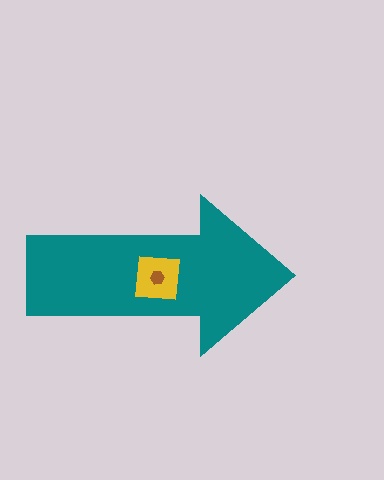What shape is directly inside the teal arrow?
The yellow square.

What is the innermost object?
The brown hexagon.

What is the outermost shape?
The teal arrow.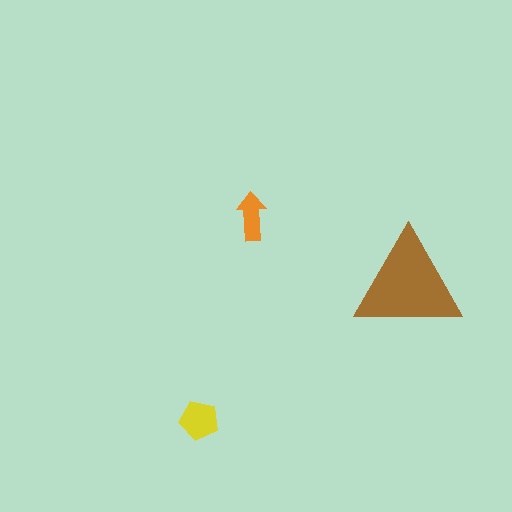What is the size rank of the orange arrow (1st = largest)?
3rd.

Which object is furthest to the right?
The brown triangle is rightmost.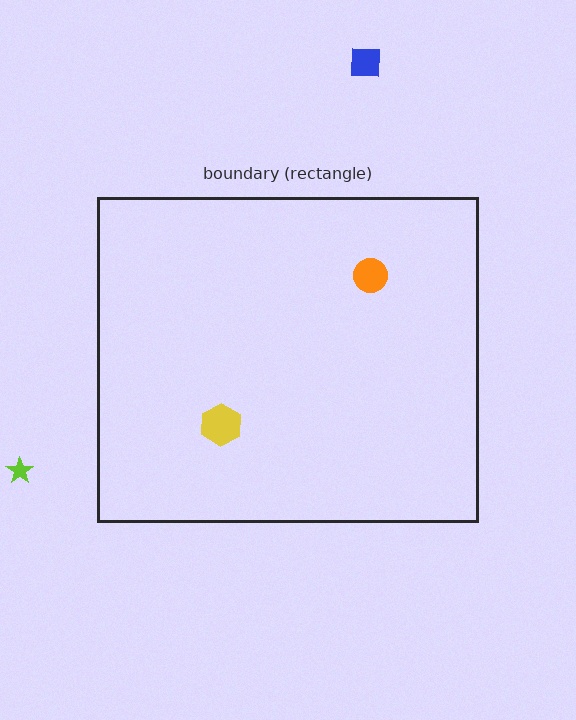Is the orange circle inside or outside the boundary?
Inside.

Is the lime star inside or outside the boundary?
Outside.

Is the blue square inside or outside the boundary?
Outside.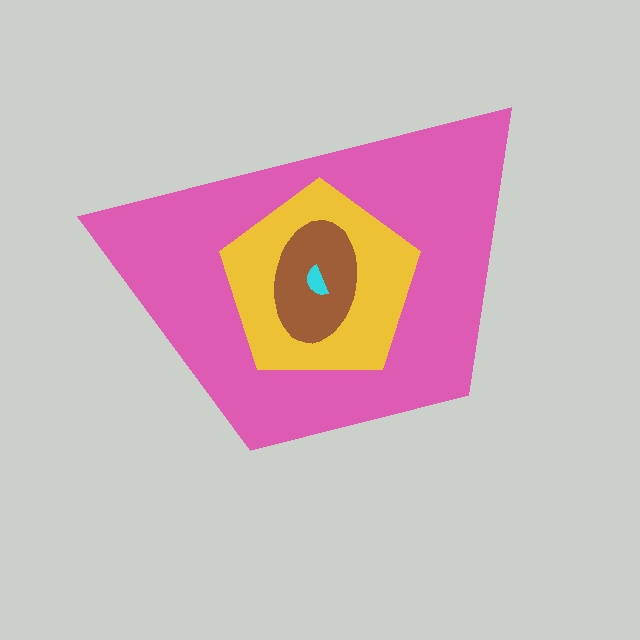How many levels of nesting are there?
4.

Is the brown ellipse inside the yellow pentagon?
Yes.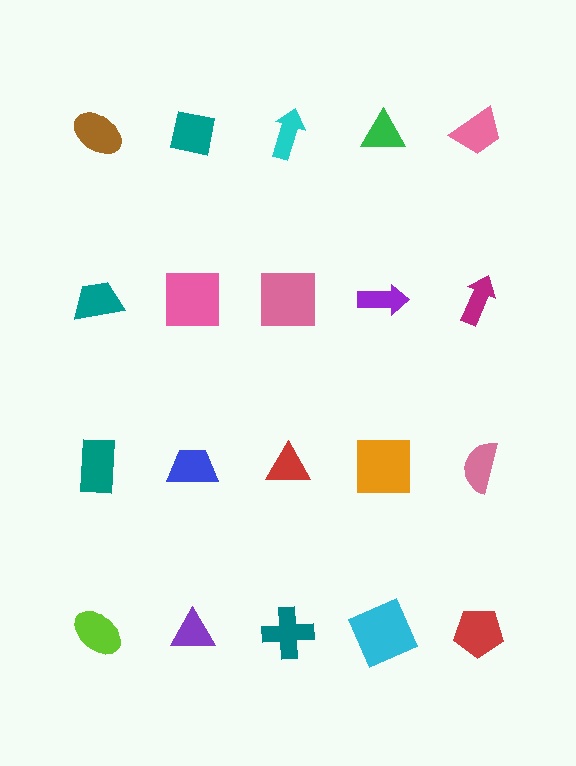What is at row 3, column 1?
A teal rectangle.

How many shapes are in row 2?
5 shapes.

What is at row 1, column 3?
A cyan arrow.